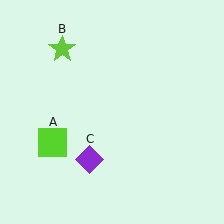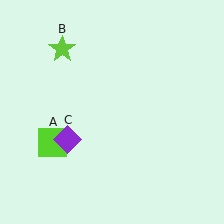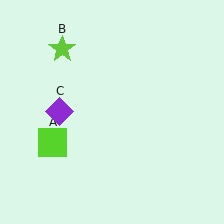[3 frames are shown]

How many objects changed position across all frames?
1 object changed position: purple diamond (object C).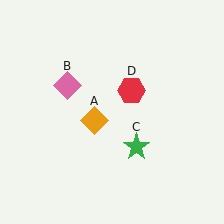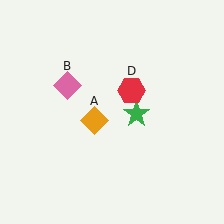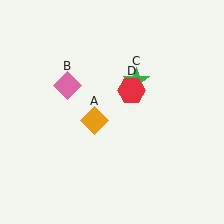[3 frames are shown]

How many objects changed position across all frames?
1 object changed position: green star (object C).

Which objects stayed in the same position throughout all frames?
Orange diamond (object A) and pink diamond (object B) and red hexagon (object D) remained stationary.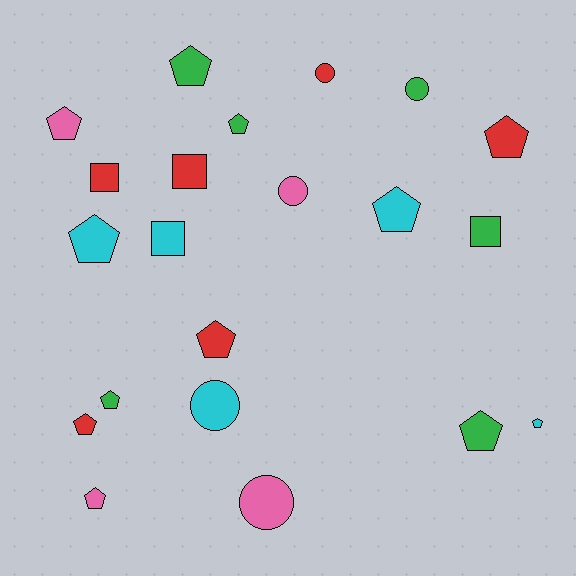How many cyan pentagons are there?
There are 3 cyan pentagons.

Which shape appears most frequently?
Pentagon, with 12 objects.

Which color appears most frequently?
Green, with 6 objects.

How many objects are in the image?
There are 21 objects.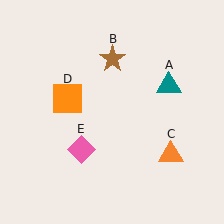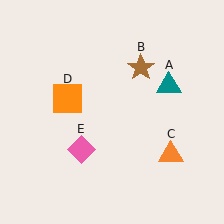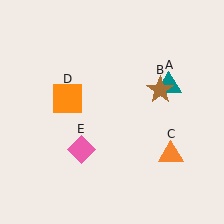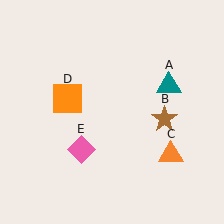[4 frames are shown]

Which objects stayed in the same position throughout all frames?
Teal triangle (object A) and orange triangle (object C) and orange square (object D) and pink diamond (object E) remained stationary.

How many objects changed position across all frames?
1 object changed position: brown star (object B).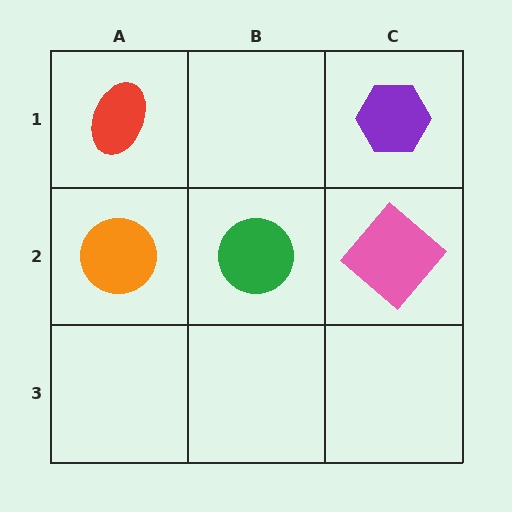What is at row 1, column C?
A purple hexagon.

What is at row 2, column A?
An orange circle.